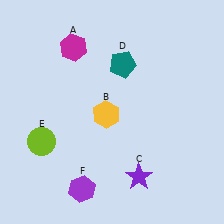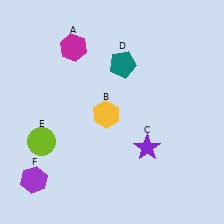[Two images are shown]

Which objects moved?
The objects that moved are: the purple star (C), the purple hexagon (F).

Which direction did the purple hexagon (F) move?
The purple hexagon (F) moved left.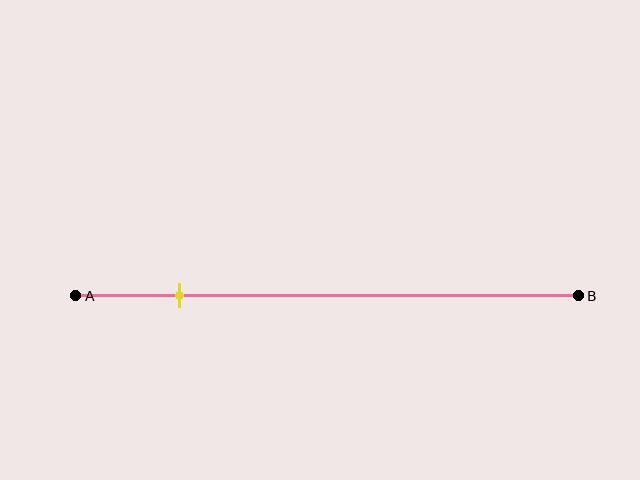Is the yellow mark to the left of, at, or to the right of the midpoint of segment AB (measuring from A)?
The yellow mark is to the left of the midpoint of segment AB.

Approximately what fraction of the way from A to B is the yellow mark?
The yellow mark is approximately 20% of the way from A to B.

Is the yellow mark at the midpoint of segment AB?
No, the mark is at about 20% from A, not at the 50% midpoint.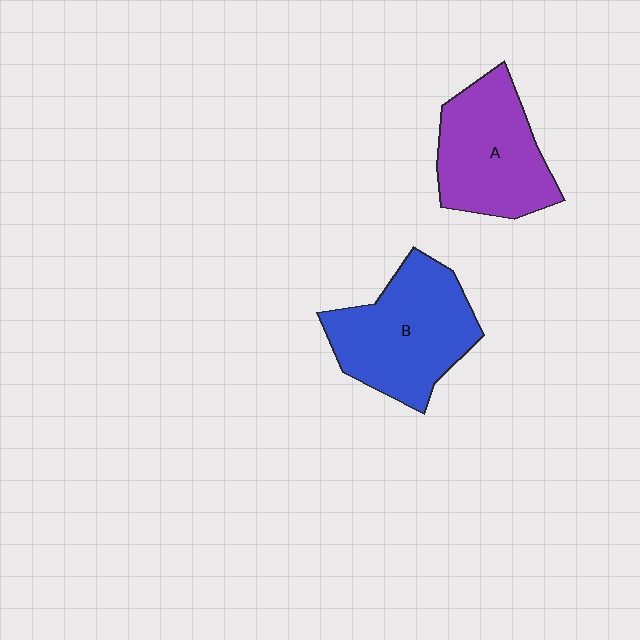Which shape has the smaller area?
Shape A (purple).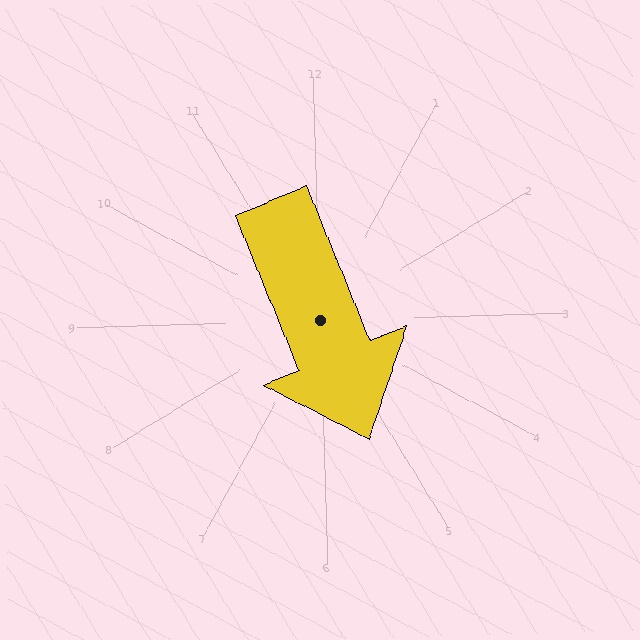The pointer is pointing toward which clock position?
Roughly 5 o'clock.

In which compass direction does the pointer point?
South.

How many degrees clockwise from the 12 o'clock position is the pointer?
Approximately 159 degrees.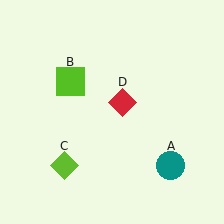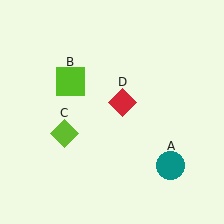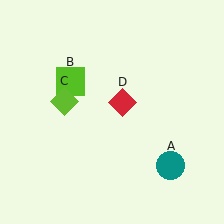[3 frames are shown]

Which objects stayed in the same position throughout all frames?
Teal circle (object A) and lime square (object B) and red diamond (object D) remained stationary.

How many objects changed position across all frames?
1 object changed position: lime diamond (object C).